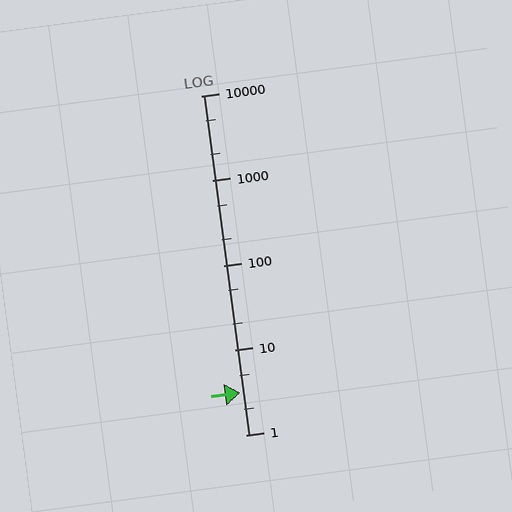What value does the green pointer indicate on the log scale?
The pointer indicates approximately 3.1.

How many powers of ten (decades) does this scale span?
The scale spans 4 decades, from 1 to 10000.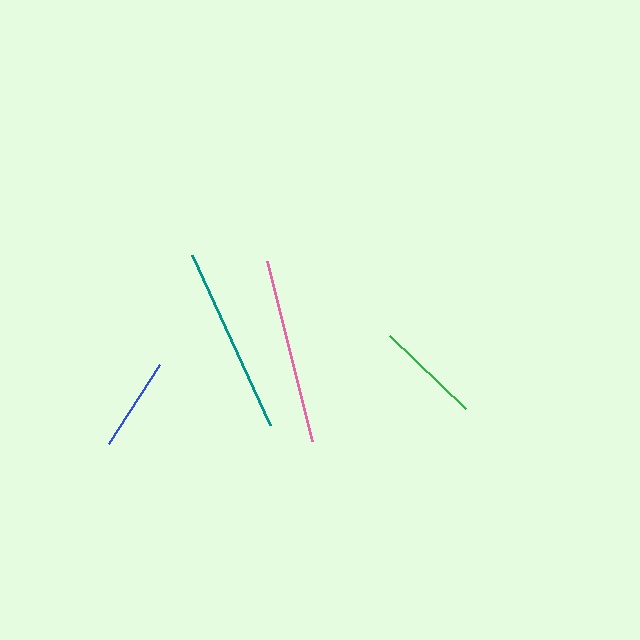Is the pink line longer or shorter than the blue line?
The pink line is longer than the blue line.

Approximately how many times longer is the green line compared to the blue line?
The green line is approximately 1.1 times the length of the blue line.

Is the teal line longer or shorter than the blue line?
The teal line is longer than the blue line.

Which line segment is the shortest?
The blue line is the shortest at approximately 94 pixels.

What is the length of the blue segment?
The blue segment is approximately 94 pixels long.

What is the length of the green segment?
The green segment is approximately 105 pixels long.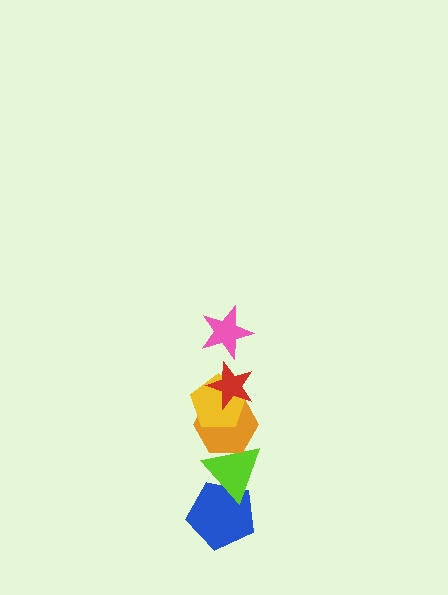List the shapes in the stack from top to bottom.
From top to bottom: the pink star, the red star, the yellow pentagon, the orange hexagon, the lime triangle, the blue pentagon.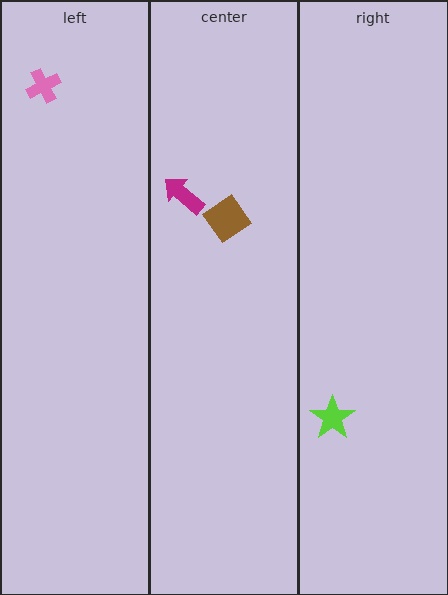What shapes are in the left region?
The pink cross.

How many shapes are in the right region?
1.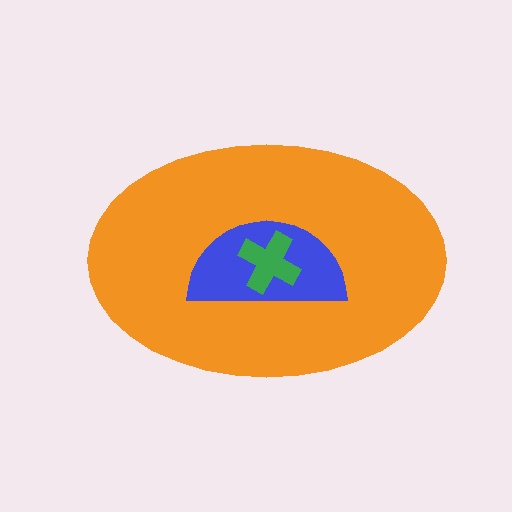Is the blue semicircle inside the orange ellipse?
Yes.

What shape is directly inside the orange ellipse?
The blue semicircle.